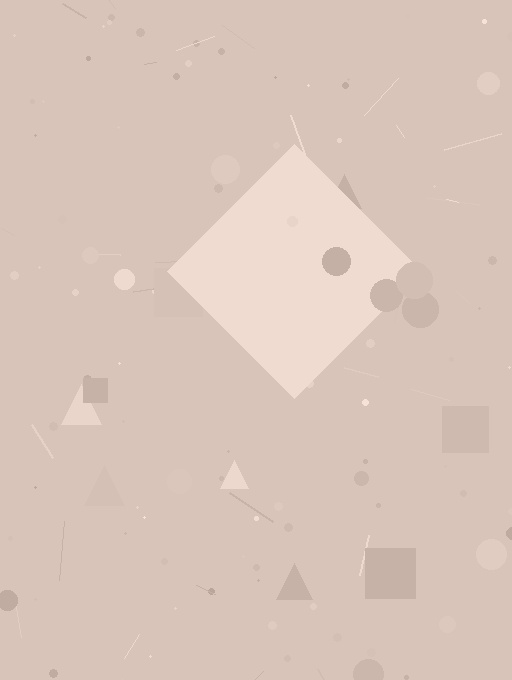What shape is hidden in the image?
A diamond is hidden in the image.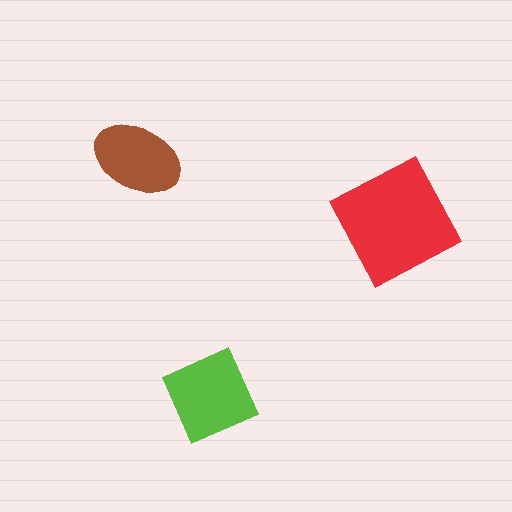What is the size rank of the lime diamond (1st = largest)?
2nd.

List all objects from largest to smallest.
The red square, the lime diamond, the brown ellipse.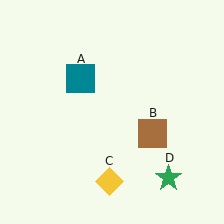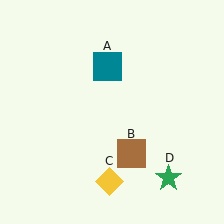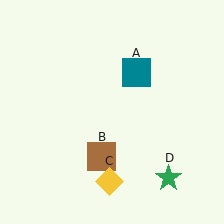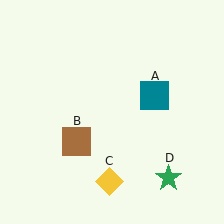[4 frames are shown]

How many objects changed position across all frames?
2 objects changed position: teal square (object A), brown square (object B).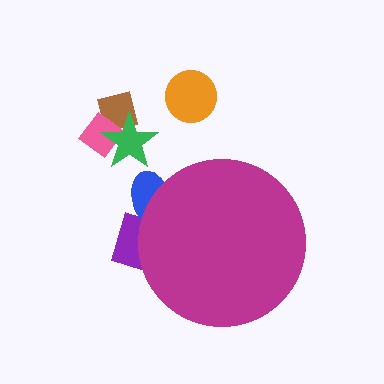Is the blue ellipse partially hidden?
Yes, the blue ellipse is partially hidden behind the magenta circle.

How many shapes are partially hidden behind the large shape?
2 shapes are partially hidden.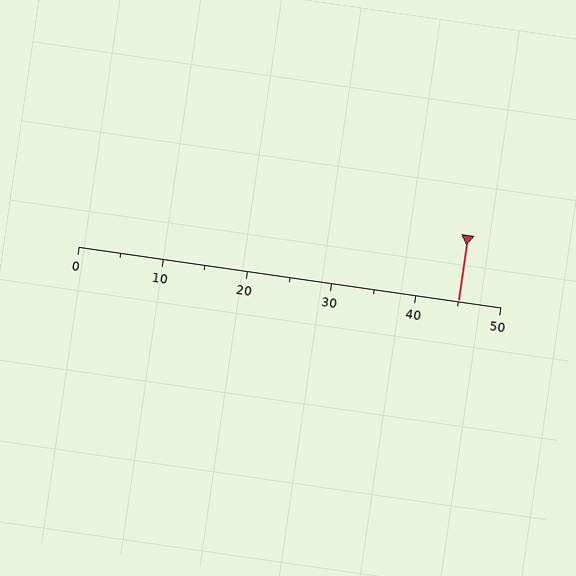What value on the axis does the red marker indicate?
The marker indicates approximately 45.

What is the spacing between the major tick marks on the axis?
The major ticks are spaced 10 apart.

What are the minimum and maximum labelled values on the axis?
The axis runs from 0 to 50.